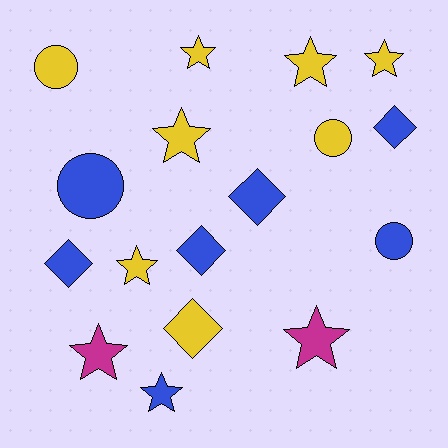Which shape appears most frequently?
Star, with 8 objects.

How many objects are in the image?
There are 17 objects.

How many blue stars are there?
There is 1 blue star.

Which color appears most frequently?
Yellow, with 8 objects.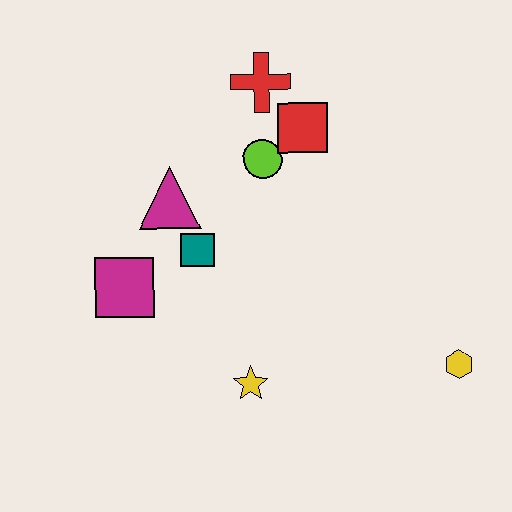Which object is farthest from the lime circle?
The yellow hexagon is farthest from the lime circle.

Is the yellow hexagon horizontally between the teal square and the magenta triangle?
No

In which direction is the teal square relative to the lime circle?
The teal square is below the lime circle.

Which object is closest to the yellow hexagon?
The yellow star is closest to the yellow hexagon.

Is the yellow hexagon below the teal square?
Yes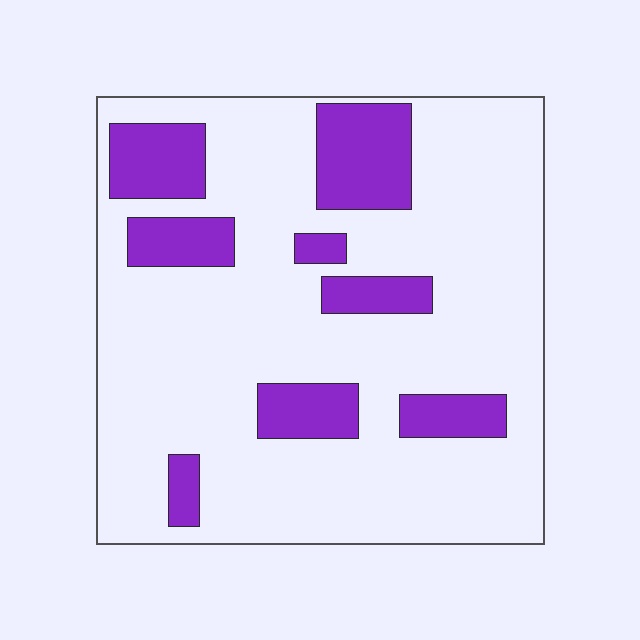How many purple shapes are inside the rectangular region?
8.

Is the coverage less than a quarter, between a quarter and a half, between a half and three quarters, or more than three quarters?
Less than a quarter.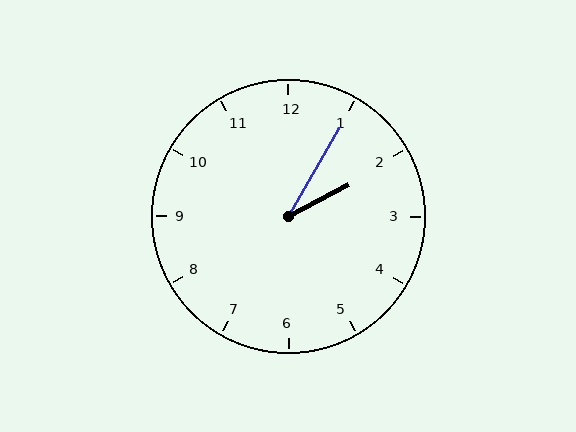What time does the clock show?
2:05.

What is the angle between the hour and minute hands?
Approximately 32 degrees.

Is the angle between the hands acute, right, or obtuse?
It is acute.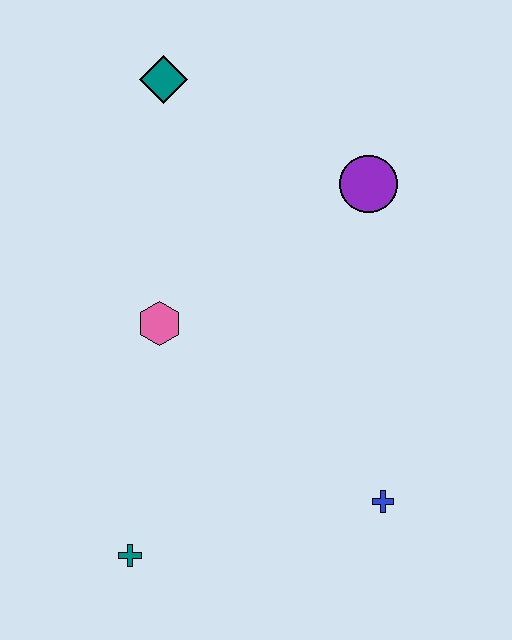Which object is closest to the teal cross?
The pink hexagon is closest to the teal cross.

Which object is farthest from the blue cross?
The teal diamond is farthest from the blue cross.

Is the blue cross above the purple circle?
No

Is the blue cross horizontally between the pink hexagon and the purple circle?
No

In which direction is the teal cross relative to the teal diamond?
The teal cross is below the teal diamond.